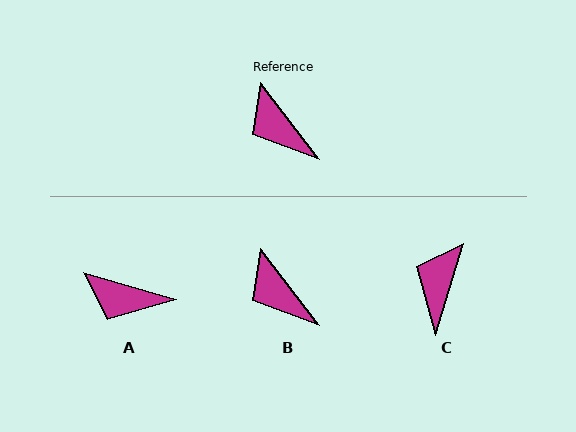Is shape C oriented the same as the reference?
No, it is off by about 55 degrees.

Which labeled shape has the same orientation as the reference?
B.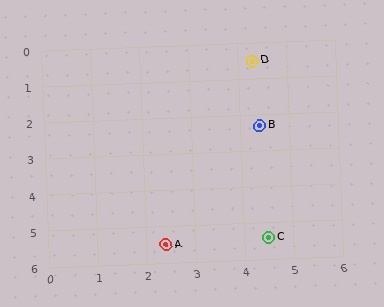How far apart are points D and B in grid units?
Points D and B are about 1.8 grid units apart.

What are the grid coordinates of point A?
Point A is at approximately (2.4, 5.5).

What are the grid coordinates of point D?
Point D is at approximately (4.3, 0.5).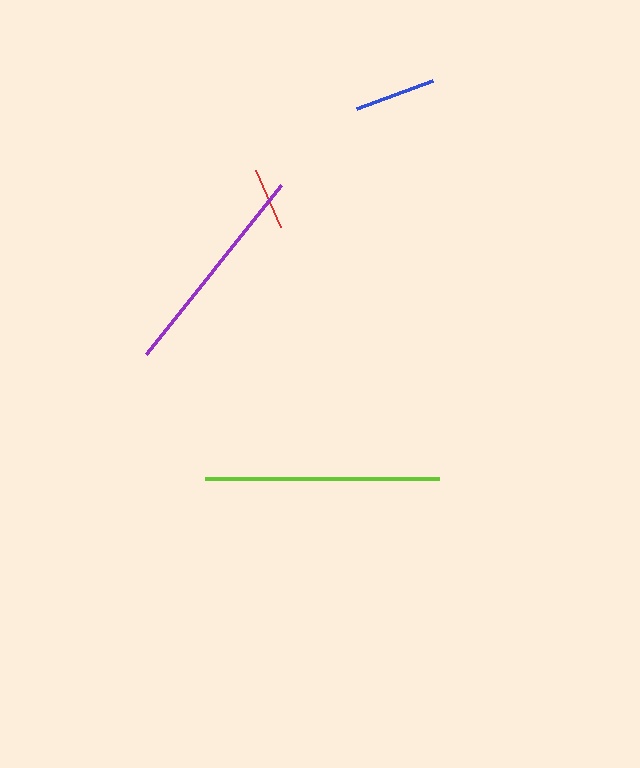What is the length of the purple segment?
The purple segment is approximately 216 pixels long.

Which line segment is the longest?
The lime line is the longest at approximately 234 pixels.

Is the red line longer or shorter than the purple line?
The purple line is longer than the red line.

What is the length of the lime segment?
The lime segment is approximately 234 pixels long.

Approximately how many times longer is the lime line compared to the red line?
The lime line is approximately 3.8 times the length of the red line.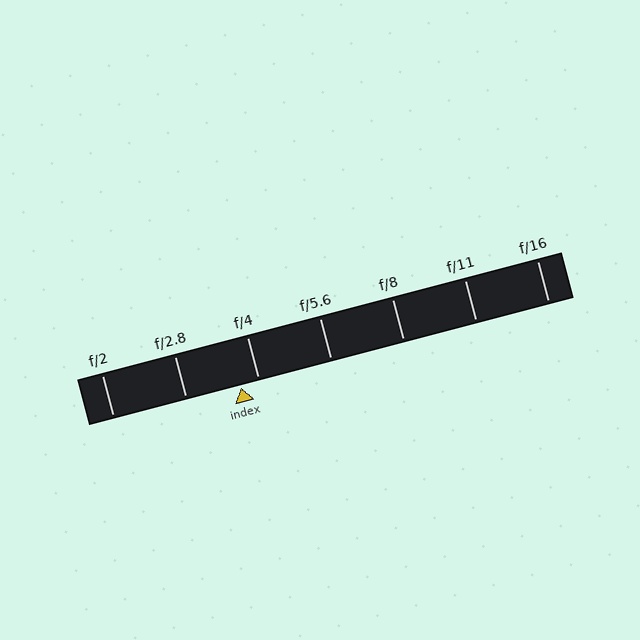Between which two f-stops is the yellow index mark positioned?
The index mark is between f/2.8 and f/4.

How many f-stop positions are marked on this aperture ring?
There are 7 f-stop positions marked.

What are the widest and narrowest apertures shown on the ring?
The widest aperture shown is f/2 and the narrowest is f/16.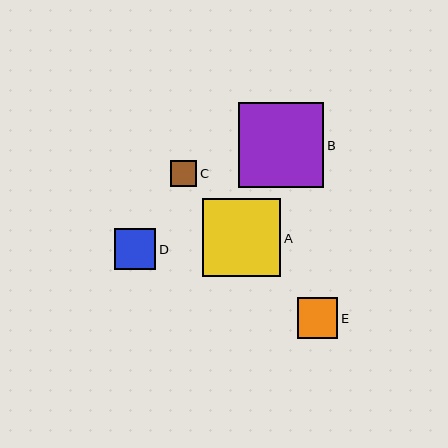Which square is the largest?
Square B is the largest with a size of approximately 86 pixels.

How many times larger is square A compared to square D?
Square A is approximately 1.9 times the size of square D.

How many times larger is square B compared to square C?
Square B is approximately 3.3 times the size of square C.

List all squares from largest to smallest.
From largest to smallest: B, A, E, D, C.